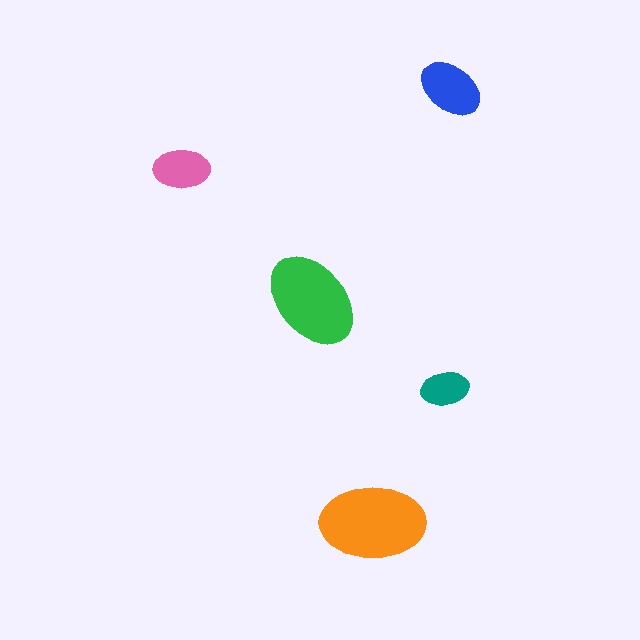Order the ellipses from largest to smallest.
the orange one, the green one, the blue one, the pink one, the teal one.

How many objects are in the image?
There are 5 objects in the image.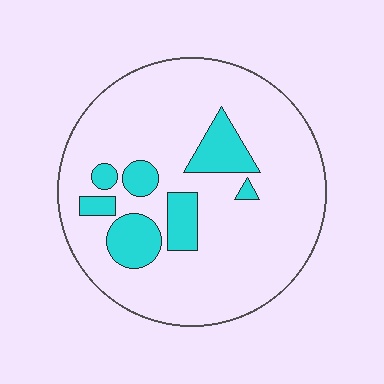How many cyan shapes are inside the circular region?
7.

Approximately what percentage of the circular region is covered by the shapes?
Approximately 15%.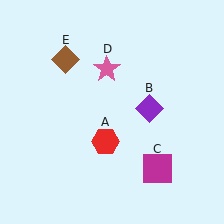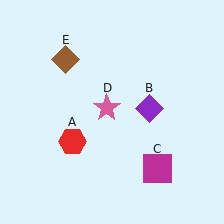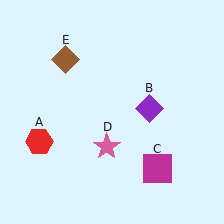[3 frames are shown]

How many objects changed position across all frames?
2 objects changed position: red hexagon (object A), pink star (object D).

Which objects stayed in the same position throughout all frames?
Purple diamond (object B) and magenta square (object C) and brown diamond (object E) remained stationary.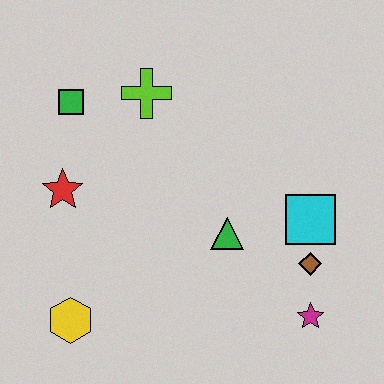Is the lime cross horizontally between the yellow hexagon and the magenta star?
Yes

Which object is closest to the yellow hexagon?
The red star is closest to the yellow hexagon.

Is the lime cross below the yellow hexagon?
No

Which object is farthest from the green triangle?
The green square is farthest from the green triangle.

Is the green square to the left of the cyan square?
Yes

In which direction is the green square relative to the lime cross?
The green square is to the left of the lime cross.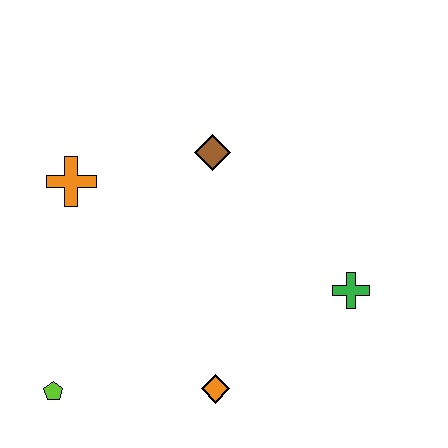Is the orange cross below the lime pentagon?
No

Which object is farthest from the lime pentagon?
The green cross is farthest from the lime pentagon.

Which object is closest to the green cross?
The orange diamond is closest to the green cross.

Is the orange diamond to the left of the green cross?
Yes